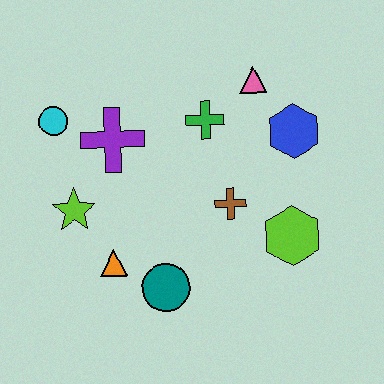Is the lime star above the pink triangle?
No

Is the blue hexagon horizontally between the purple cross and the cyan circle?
No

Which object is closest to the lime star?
The orange triangle is closest to the lime star.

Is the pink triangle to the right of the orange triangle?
Yes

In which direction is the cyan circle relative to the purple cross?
The cyan circle is to the left of the purple cross.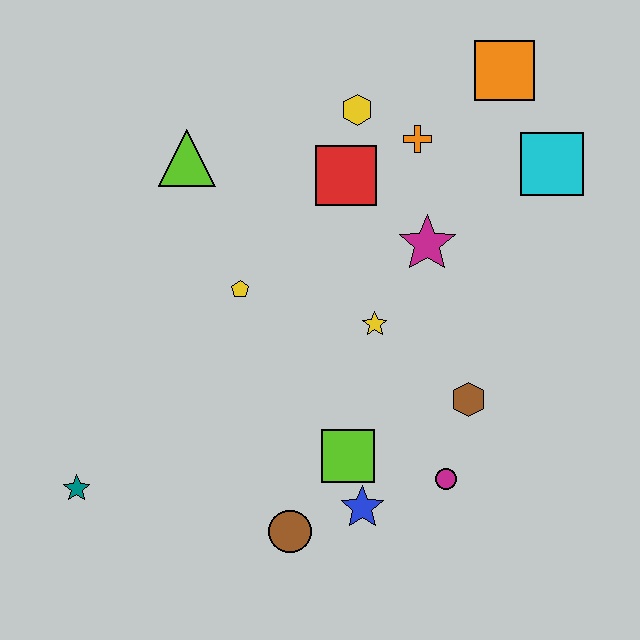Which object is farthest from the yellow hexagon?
The teal star is farthest from the yellow hexagon.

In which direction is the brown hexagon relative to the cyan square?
The brown hexagon is below the cyan square.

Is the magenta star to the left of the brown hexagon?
Yes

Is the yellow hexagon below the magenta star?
No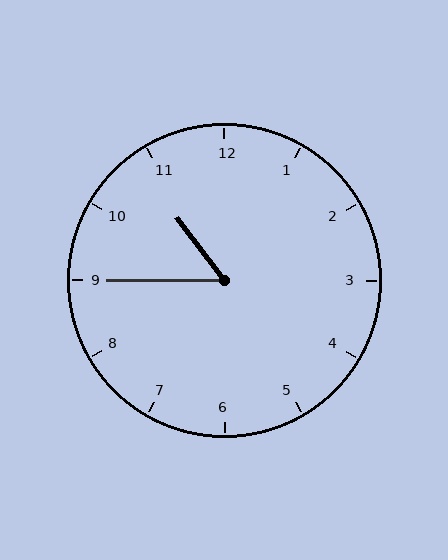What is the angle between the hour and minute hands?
Approximately 52 degrees.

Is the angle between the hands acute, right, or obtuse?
It is acute.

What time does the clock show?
10:45.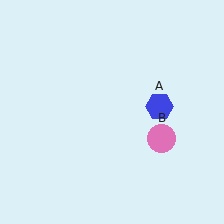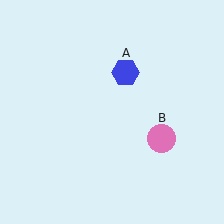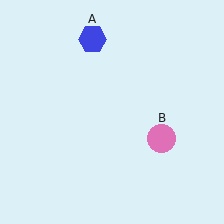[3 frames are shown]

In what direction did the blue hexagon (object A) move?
The blue hexagon (object A) moved up and to the left.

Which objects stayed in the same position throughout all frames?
Pink circle (object B) remained stationary.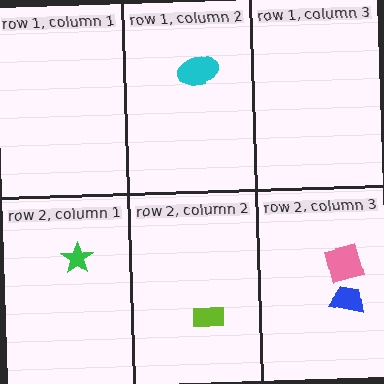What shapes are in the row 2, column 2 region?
The lime rectangle.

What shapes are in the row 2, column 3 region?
The pink diamond, the blue trapezoid.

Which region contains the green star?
The row 2, column 1 region.